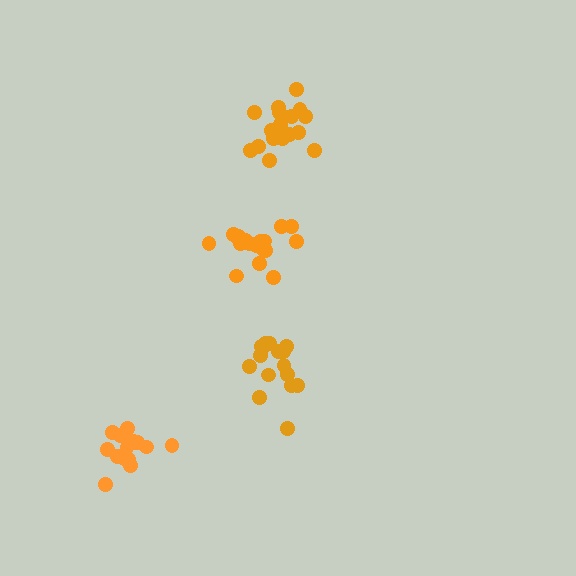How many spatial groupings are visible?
There are 4 spatial groupings.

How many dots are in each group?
Group 1: 16 dots, Group 2: 16 dots, Group 3: 20 dots, Group 4: 20 dots (72 total).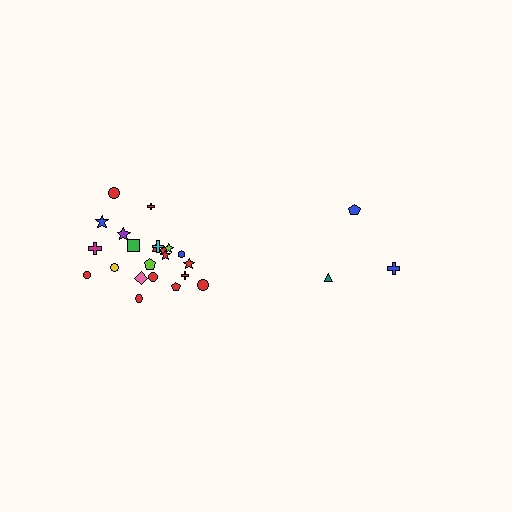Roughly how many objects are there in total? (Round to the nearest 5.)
Roughly 25 objects in total.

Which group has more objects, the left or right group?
The left group.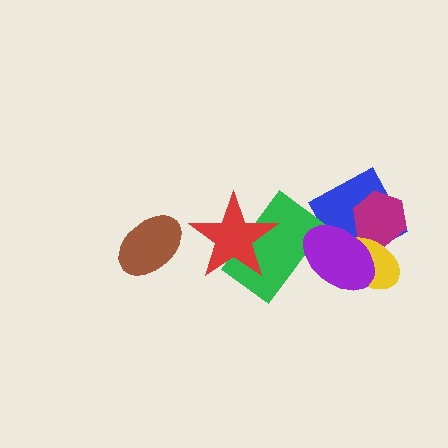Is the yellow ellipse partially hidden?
Yes, it is partially covered by another shape.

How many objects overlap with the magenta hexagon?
3 objects overlap with the magenta hexagon.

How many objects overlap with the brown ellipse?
0 objects overlap with the brown ellipse.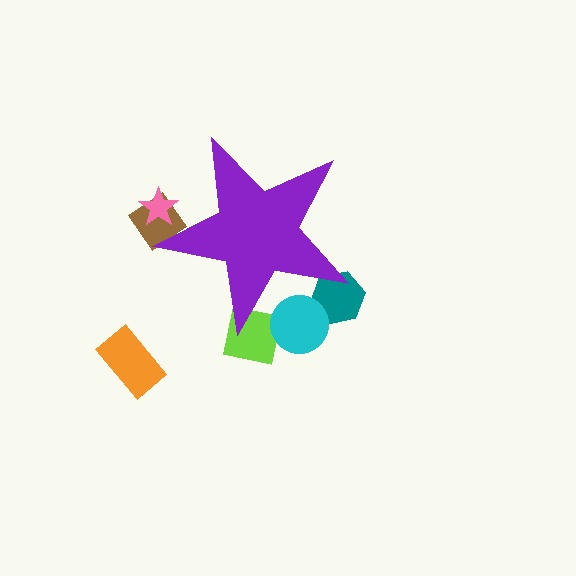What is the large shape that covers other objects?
A purple star.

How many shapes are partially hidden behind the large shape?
5 shapes are partially hidden.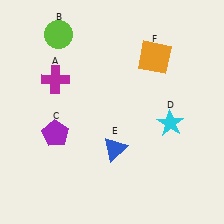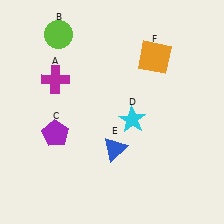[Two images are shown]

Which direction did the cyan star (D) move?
The cyan star (D) moved left.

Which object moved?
The cyan star (D) moved left.